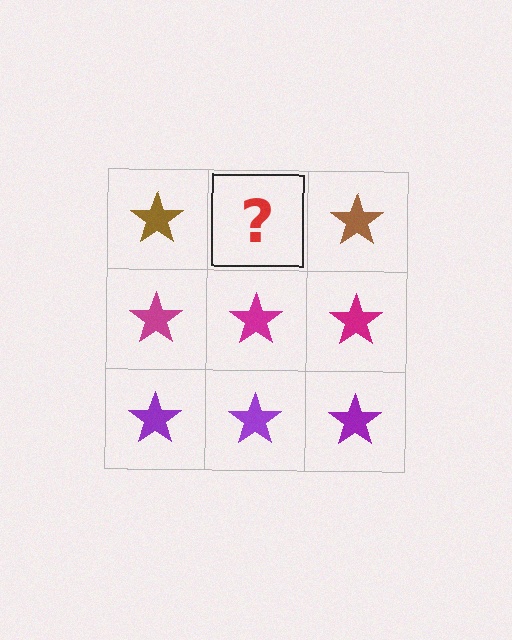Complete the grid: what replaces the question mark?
The question mark should be replaced with a brown star.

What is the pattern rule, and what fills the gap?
The rule is that each row has a consistent color. The gap should be filled with a brown star.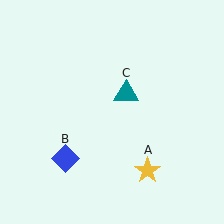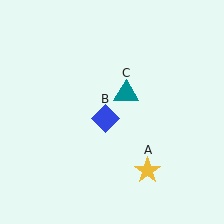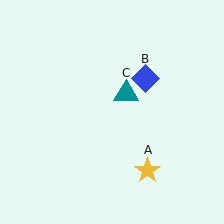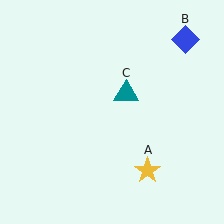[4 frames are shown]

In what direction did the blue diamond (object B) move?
The blue diamond (object B) moved up and to the right.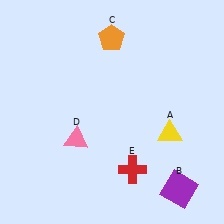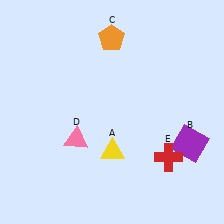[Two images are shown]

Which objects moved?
The objects that moved are: the yellow triangle (A), the purple square (B), the red cross (E).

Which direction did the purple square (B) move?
The purple square (B) moved up.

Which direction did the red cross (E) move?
The red cross (E) moved right.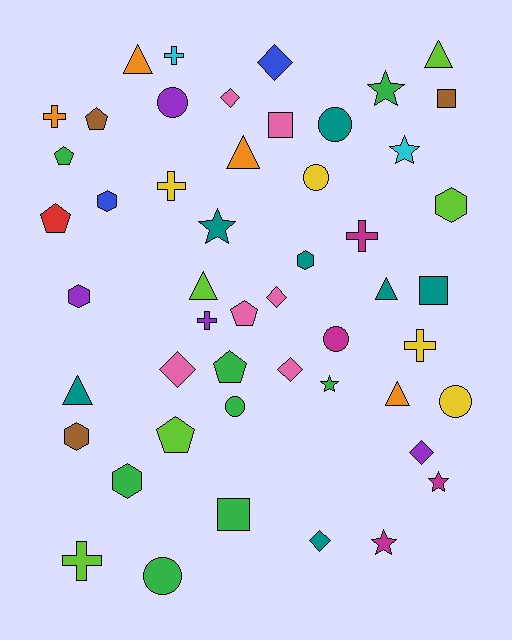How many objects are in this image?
There are 50 objects.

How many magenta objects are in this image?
There are 4 magenta objects.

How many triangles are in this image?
There are 7 triangles.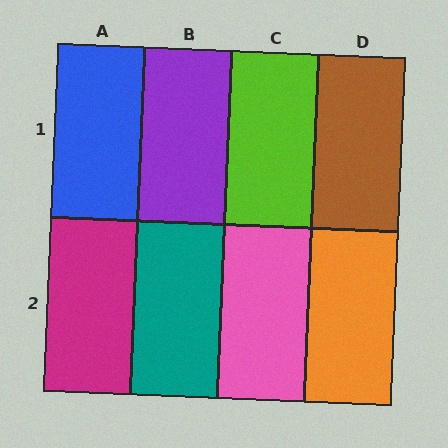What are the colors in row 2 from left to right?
Magenta, teal, pink, orange.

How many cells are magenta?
1 cell is magenta.